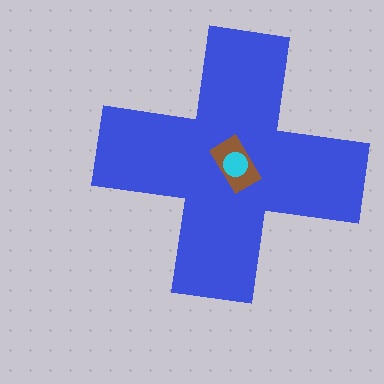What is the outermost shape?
The blue cross.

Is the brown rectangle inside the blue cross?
Yes.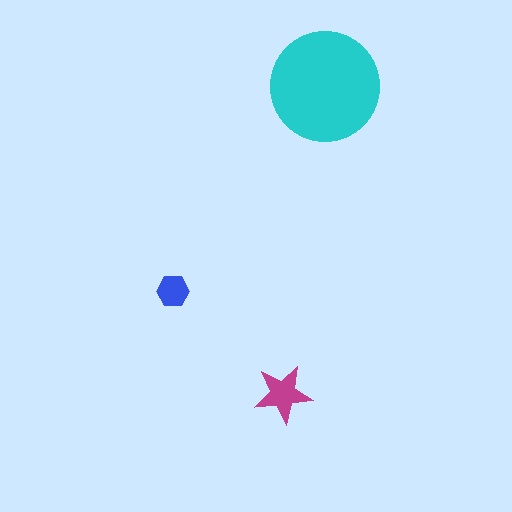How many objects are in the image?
There are 3 objects in the image.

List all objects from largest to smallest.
The cyan circle, the magenta star, the blue hexagon.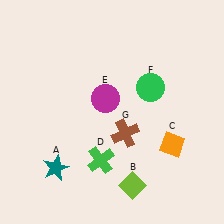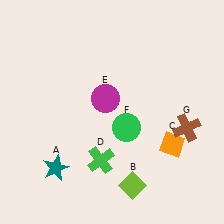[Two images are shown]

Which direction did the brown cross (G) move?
The brown cross (G) moved right.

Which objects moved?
The objects that moved are: the green circle (F), the brown cross (G).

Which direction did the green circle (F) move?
The green circle (F) moved down.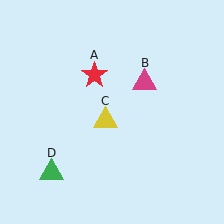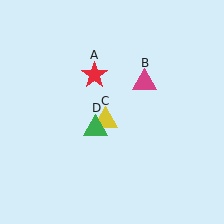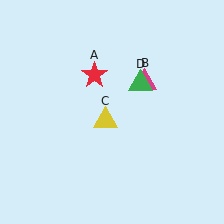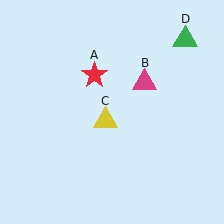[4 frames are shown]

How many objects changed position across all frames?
1 object changed position: green triangle (object D).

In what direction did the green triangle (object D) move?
The green triangle (object D) moved up and to the right.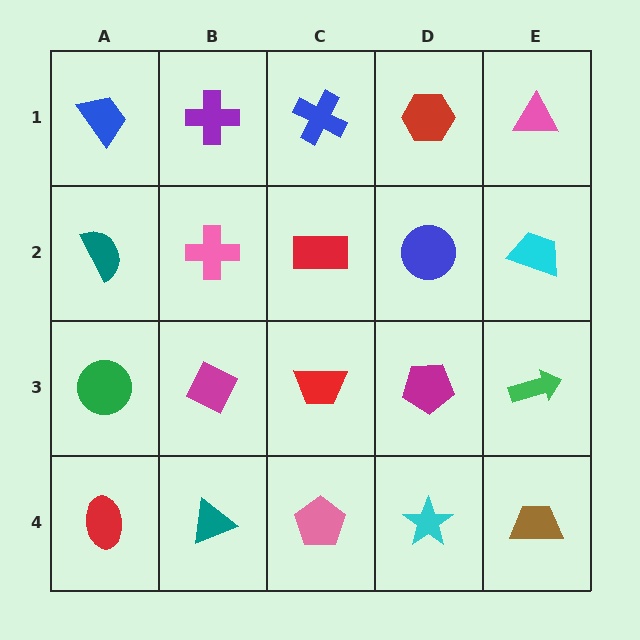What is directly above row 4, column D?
A magenta pentagon.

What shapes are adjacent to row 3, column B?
A pink cross (row 2, column B), a teal triangle (row 4, column B), a green circle (row 3, column A), a red trapezoid (row 3, column C).